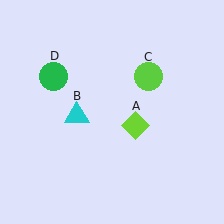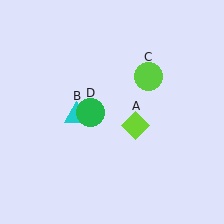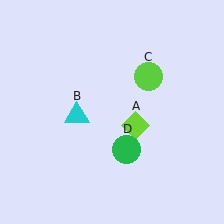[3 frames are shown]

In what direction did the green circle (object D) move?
The green circle (object D) moved down and to the right.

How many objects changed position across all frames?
1 object changed position: green circle (object D).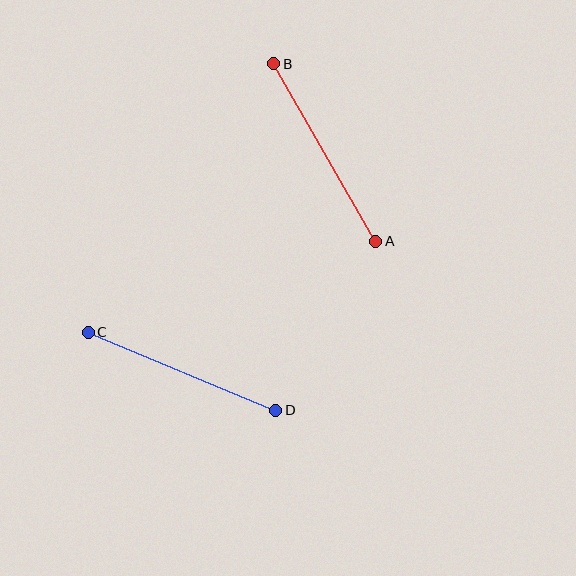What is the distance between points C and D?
The distance is approximately 203 pixels.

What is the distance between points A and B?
The distance is approximately 205 pixels.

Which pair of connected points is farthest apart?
Points A and B are farthest apart.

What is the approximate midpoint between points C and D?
The midpoint is at approximately (182, 371) pixels.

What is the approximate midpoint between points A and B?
The midpoint is at approximately (325, 153) pixels.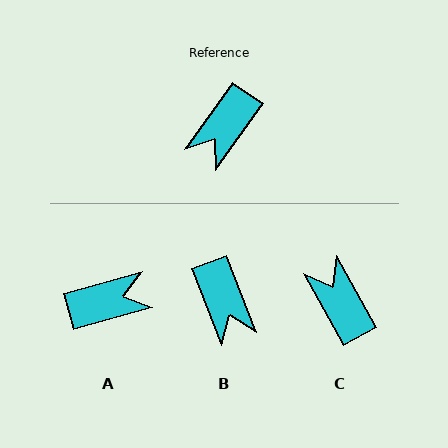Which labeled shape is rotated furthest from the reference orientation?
A, about 141 degrees away.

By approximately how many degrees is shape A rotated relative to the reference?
Approximately 141 degrees counter-clockwise.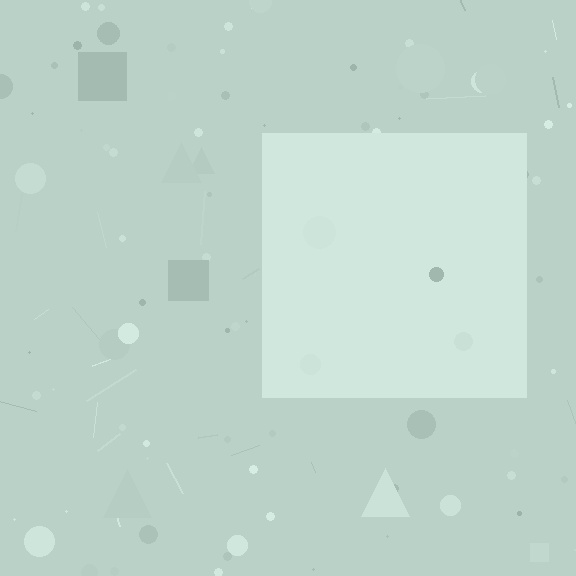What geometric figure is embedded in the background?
A square is embedded in the background.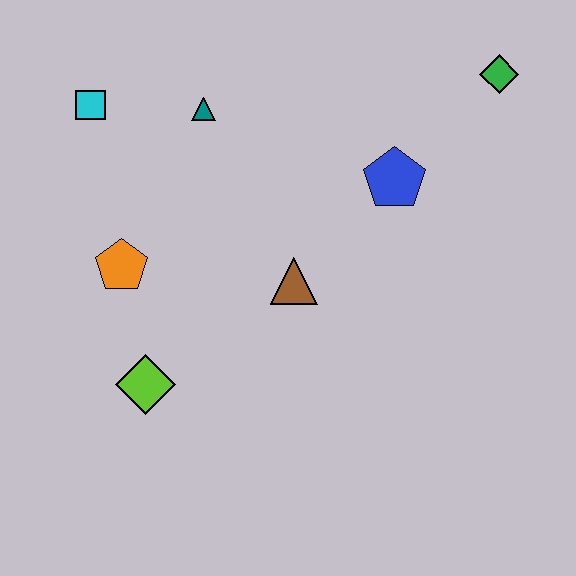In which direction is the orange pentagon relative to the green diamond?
The orange pentagon is to the left of the green diamond.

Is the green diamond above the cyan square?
Yes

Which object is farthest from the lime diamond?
The green diamond is farthest from the lime diamond.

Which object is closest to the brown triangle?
The blue pentagon is closest to the brown triangle.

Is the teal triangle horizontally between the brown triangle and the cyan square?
Yes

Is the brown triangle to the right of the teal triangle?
Yes